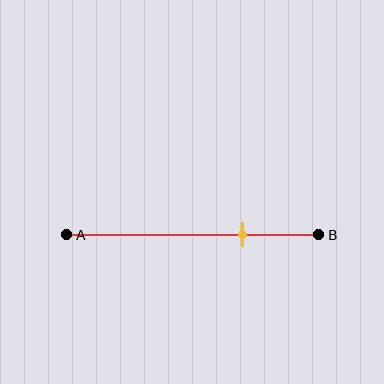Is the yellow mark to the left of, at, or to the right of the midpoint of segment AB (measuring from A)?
The yellow mark is to the right of the midpoint of segment AB.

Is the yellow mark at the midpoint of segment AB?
No, the mark is at about 70% from A, not at the 50% midpoint.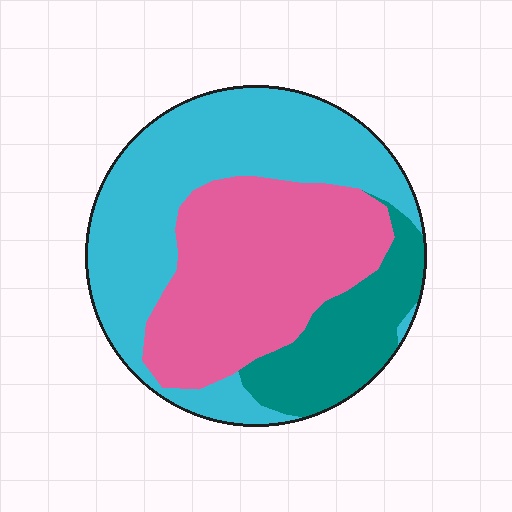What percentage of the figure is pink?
Pink covers around 40% of the figure.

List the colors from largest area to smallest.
From largest to smallest: cyan, pink, teal.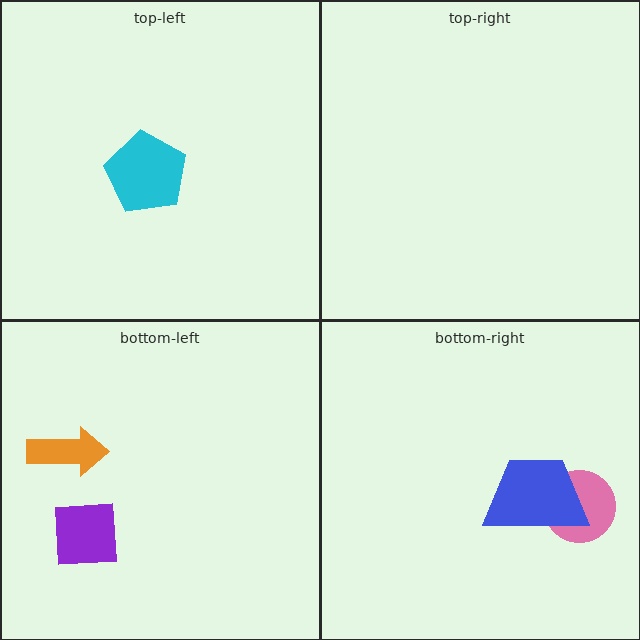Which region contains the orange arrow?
The bottom-left region.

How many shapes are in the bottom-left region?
2.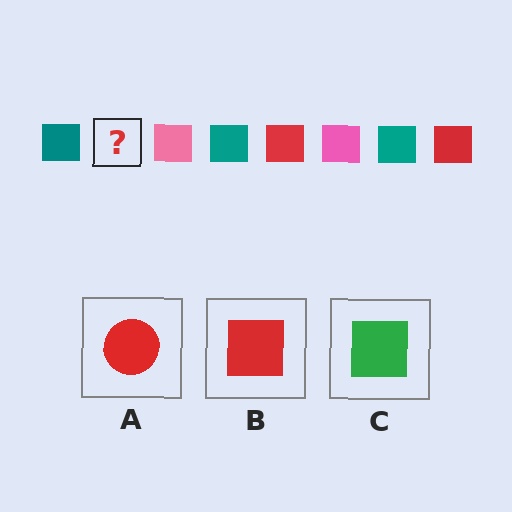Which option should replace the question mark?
Option B.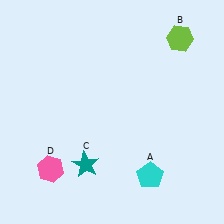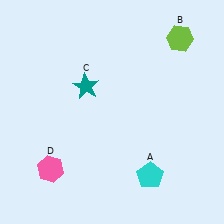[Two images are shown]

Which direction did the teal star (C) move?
The teal star (C) moved up.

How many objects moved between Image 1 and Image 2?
1 object moved between the two images.